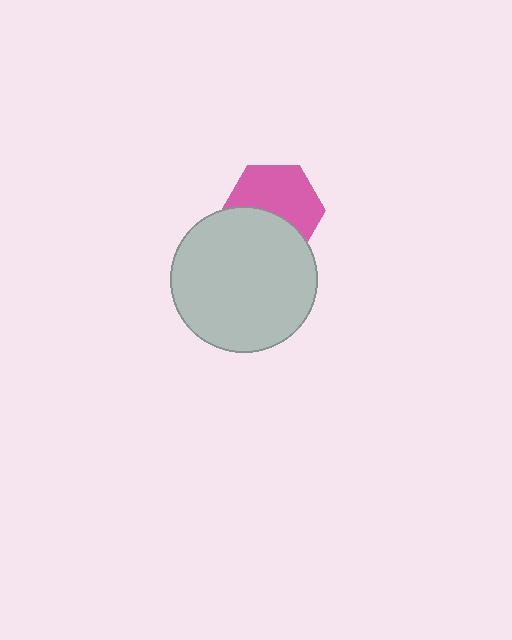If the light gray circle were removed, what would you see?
You would see the complete pink hexagon.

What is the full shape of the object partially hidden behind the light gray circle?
The partially hidden object is a pink hexagon.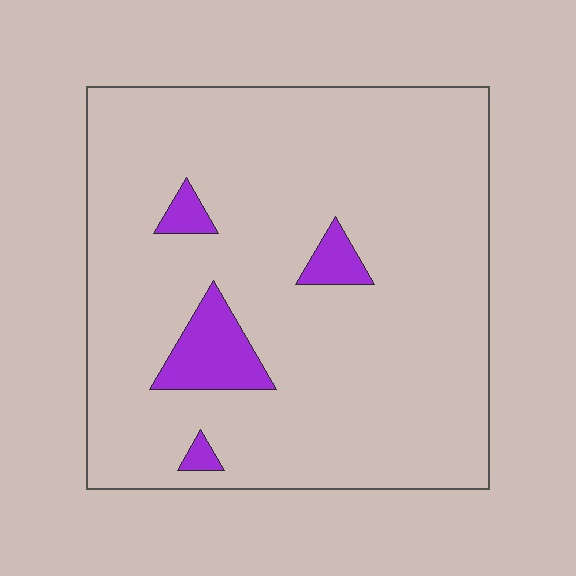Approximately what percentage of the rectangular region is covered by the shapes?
Approximately 10%.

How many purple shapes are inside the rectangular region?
4.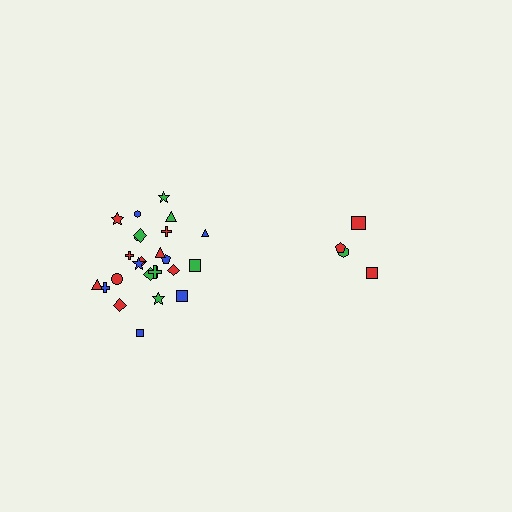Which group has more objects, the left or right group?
The left group.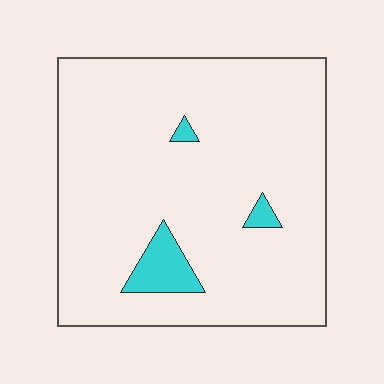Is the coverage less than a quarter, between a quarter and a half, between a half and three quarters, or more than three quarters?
Less than a quarter.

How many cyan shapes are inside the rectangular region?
3.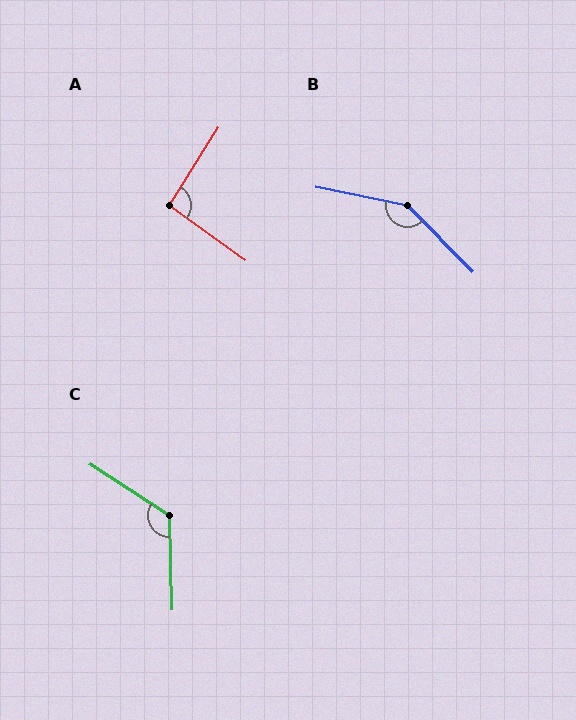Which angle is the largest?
B, at approximately 146 degrees.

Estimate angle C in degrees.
Approximately 125 degrees.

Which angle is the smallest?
A, at approximately 94 degrees.